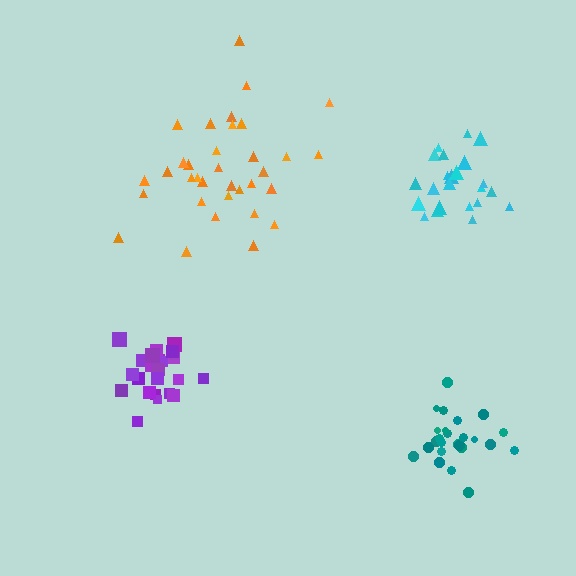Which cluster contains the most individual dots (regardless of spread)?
Orange (34).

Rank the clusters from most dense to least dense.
purple, teal, cyan, orange.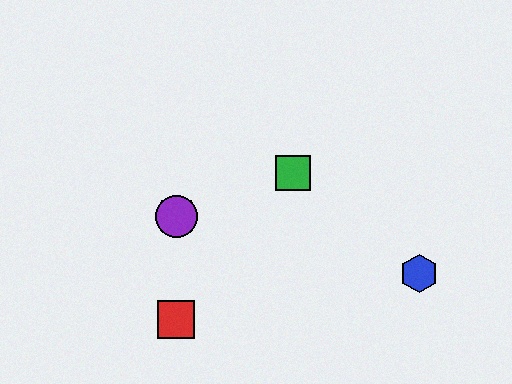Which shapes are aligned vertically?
The red square, the yellow square, the purple circle are aligned vertically.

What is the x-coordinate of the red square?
The red square is at x≈176.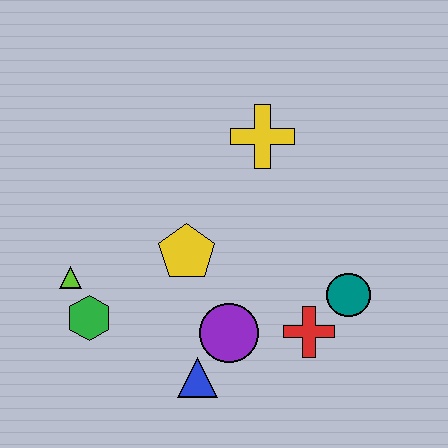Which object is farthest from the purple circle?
The yellow cross is farthest from the purple circle.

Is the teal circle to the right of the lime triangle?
Yes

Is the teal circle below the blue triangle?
No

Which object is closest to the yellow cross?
The yellow pentagon is closest to the yellow cross.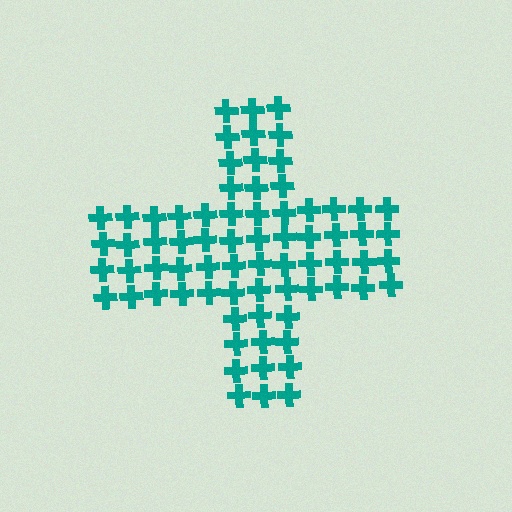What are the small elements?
The small elements are crosses.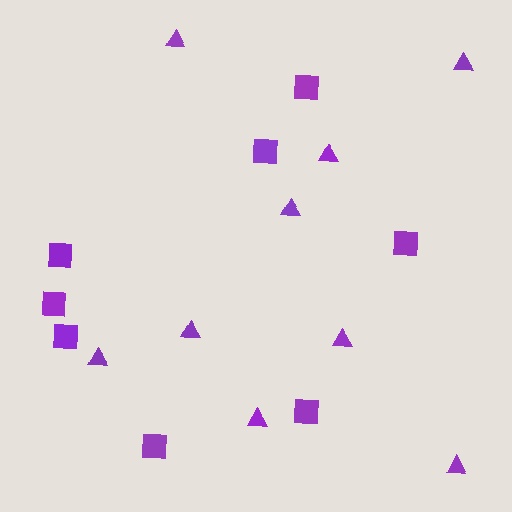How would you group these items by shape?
There are 2 groups: one group of squares (8) and one group of triangles (9).